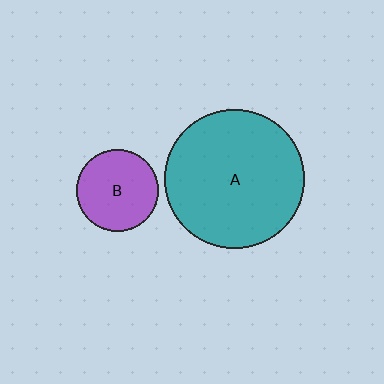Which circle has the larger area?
Circle A (teal).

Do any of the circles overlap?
No, none of the circles overlap.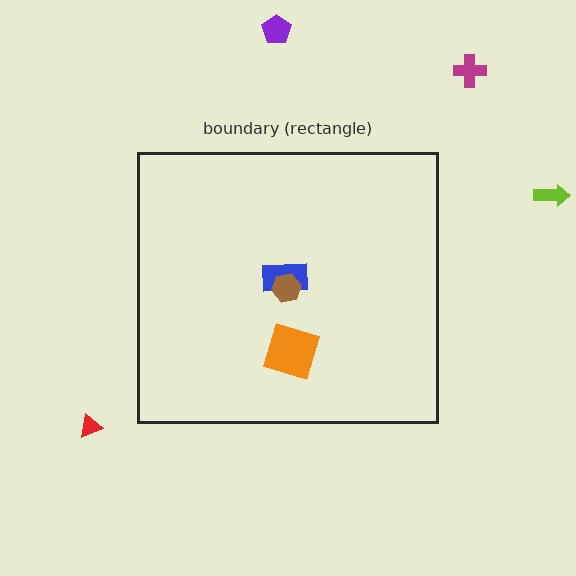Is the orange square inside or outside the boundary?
Inside.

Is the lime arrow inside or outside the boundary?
Outside.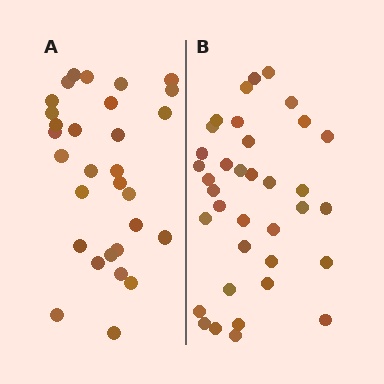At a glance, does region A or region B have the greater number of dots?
Region B (the right region) has more dots.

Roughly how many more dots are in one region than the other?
Region B has about 6 more dots than region A.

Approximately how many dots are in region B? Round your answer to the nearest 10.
About 40 dots. (The exact count is 36, which rounds to 40.)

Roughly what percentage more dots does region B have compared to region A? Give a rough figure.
About 20% more.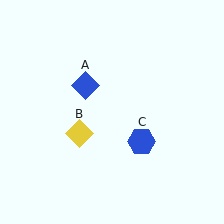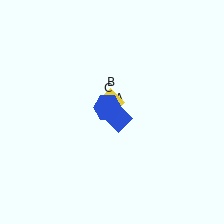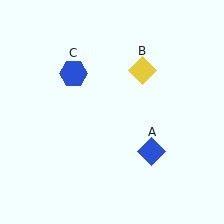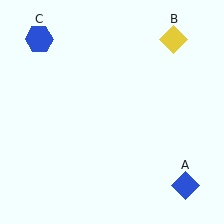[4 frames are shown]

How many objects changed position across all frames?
3 objects changed position: blue diamond (object A), yellow diamond (object B), blue hexagon (object C).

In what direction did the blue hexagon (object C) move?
The blue hexagon (object C) moved up and to the left.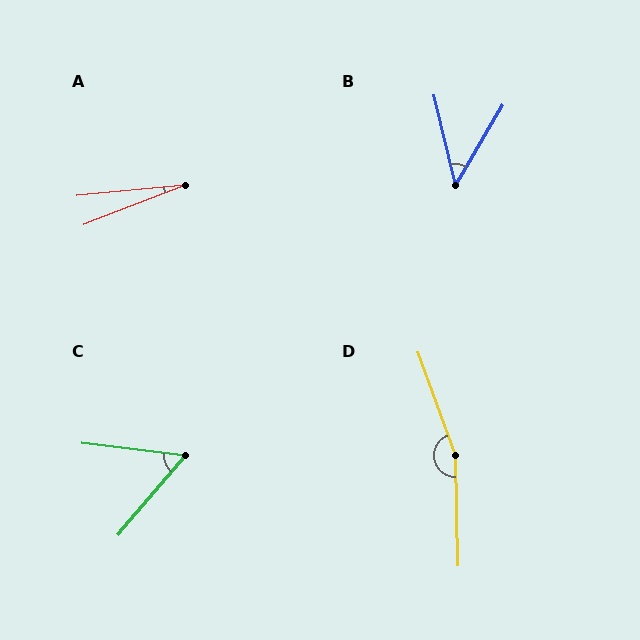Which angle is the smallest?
A, at approximately 16 degrees.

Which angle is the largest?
D, at approximately 161 degrees.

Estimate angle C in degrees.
Approximately 56 degrees.